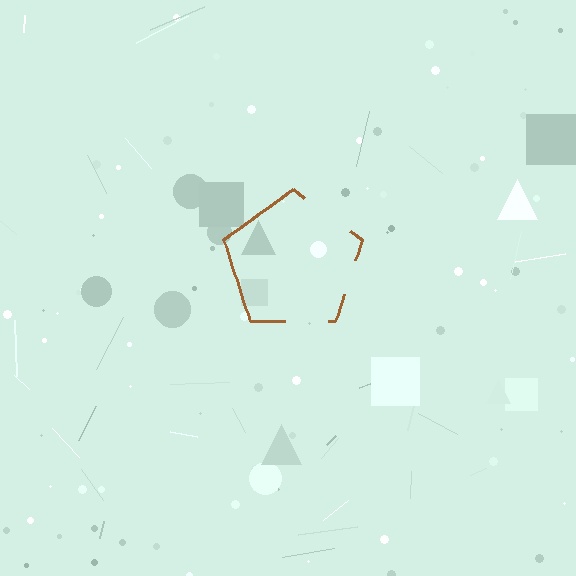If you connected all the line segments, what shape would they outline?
They would outline a pentagon.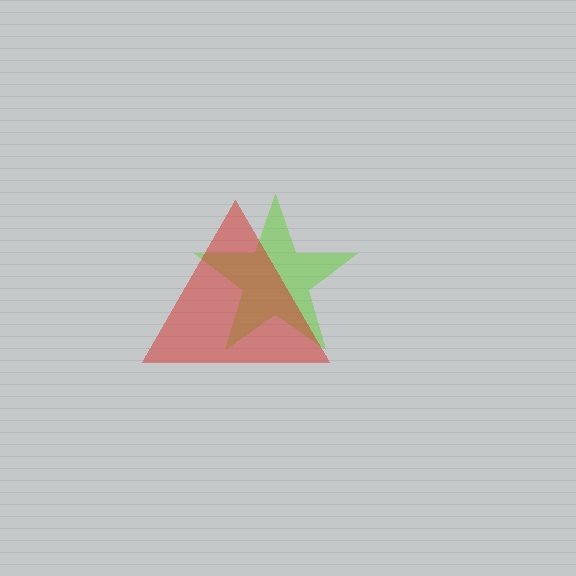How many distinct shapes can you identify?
There are 2 distinct shapes: a lime star, a red triangle.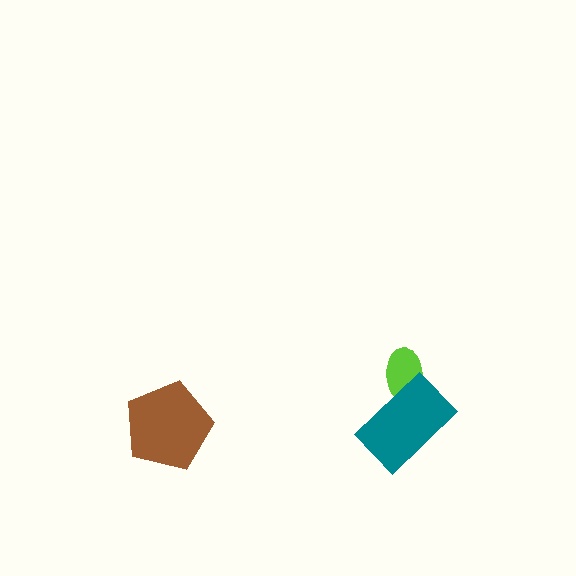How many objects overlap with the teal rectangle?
1 object overlaps with the teal rectangle.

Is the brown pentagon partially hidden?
No, no other shape covers it.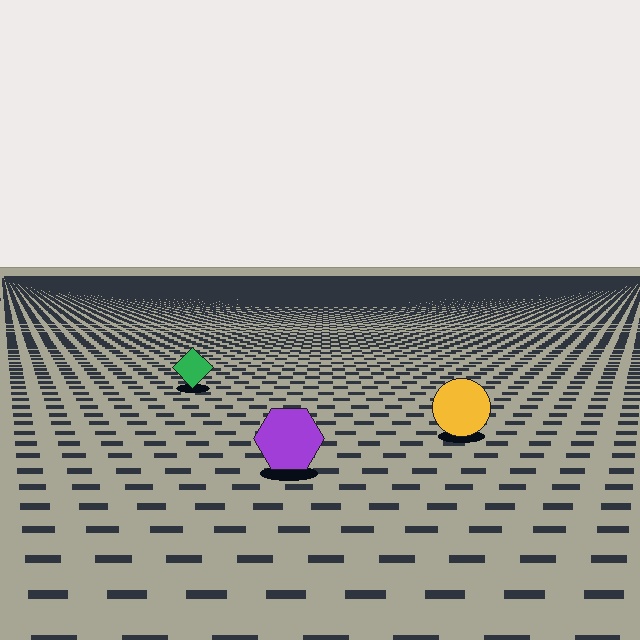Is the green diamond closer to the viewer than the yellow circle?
No. The yellow circle is closer — you can tell from the texture gradient: the ground texture is coarser near it.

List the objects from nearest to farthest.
From nearest to farthest: the purple hexagon, the yellow circle, the green diamond.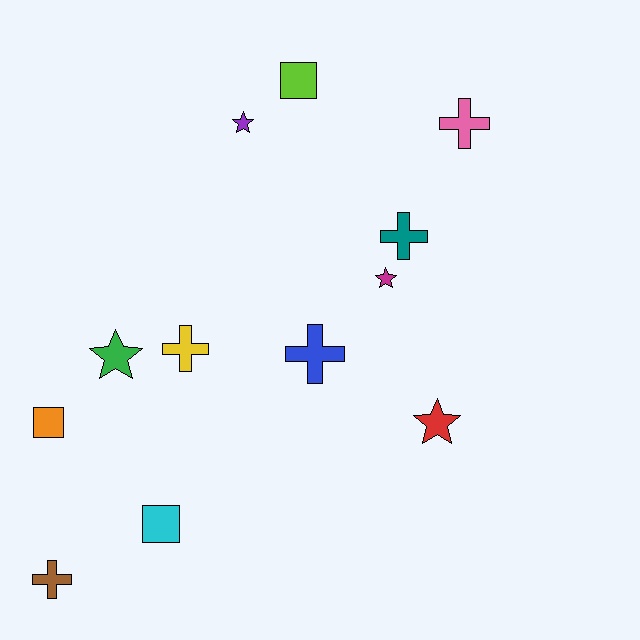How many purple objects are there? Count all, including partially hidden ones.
There is 1 purple object.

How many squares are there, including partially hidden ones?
There are 3 squares.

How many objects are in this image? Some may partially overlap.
There are 12 objects.